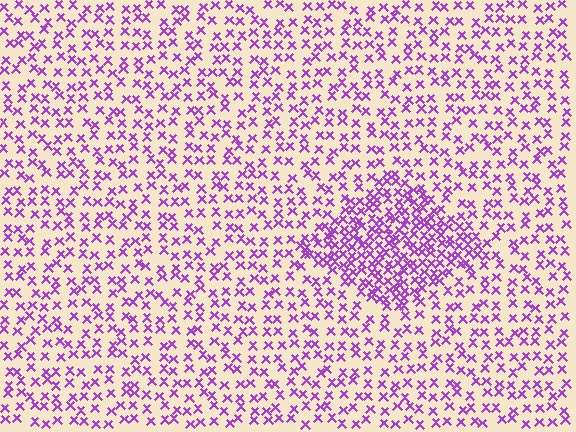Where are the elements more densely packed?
The elements are more densely packed inside the diamond boundary.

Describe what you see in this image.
The image contains small purple elements arranged at two different densities. A diamond-shaped region is visible where the elements are more densely packed than the surrounding area.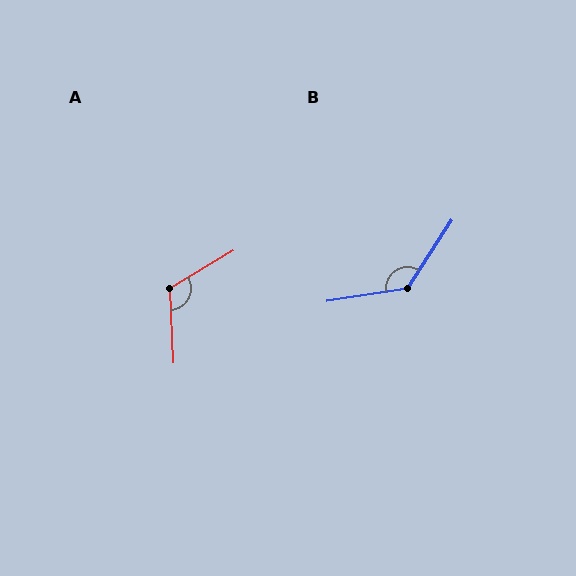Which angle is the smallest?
A, at approximately 119 degrees.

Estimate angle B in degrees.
Approximately 132 degrees.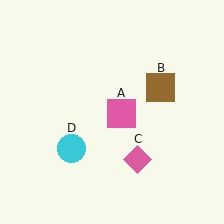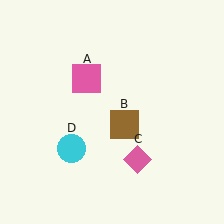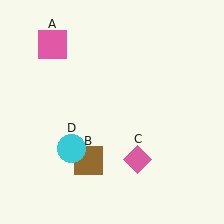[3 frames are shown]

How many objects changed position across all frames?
2 objects changed position: pink square (object A), brown square (object B).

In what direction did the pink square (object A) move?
The pink square (object A) moved up and to the left.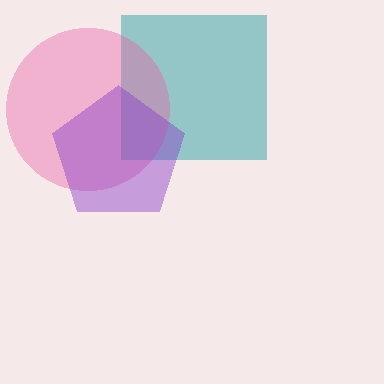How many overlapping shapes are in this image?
There are 3 overlapping shapes in the image.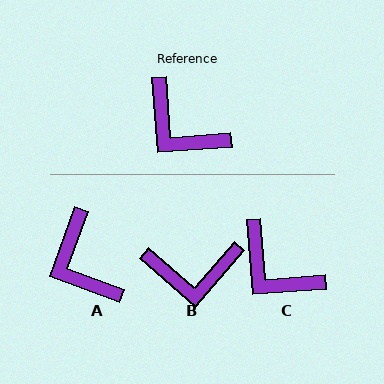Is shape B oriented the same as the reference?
No, it is off by about 45 degrees.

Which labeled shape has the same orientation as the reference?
C.